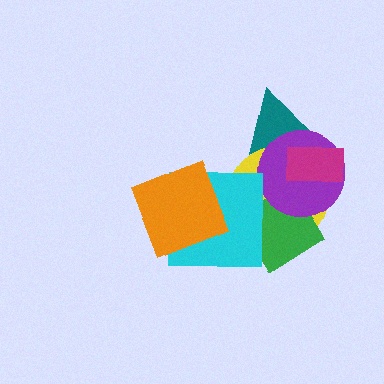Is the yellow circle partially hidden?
Yes, it is partially covered by another shape.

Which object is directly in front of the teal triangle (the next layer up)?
The yellow circle is directly in front of the teal triangle.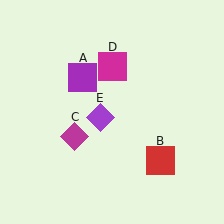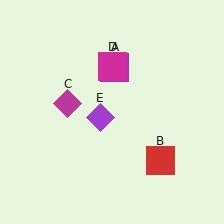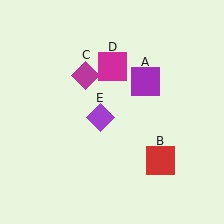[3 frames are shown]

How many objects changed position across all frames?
2 objects changed position: purple square (object A), magenta diamond (object C).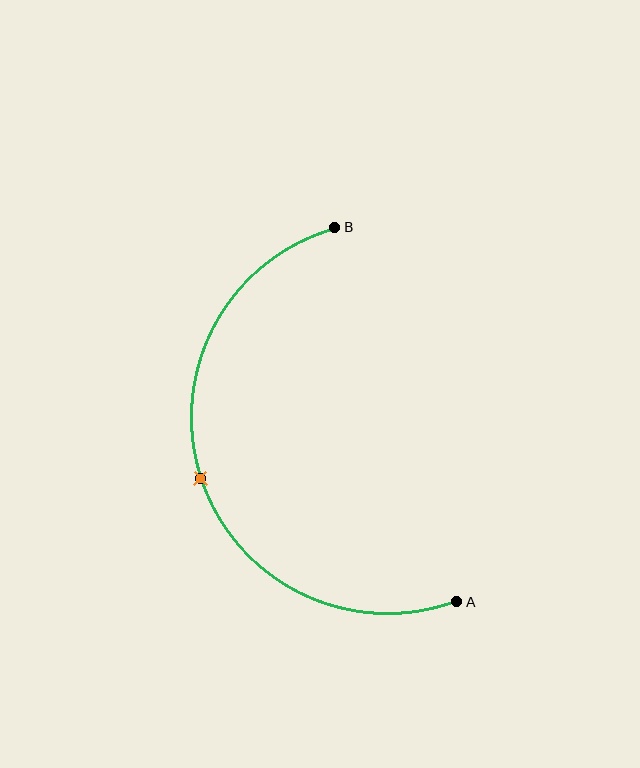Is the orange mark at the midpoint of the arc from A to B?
Yes. The orange mark lies on the arc at equal arc-length from both A and B — it is the arc midpoint.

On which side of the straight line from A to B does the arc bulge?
The arc bulges to the left of the straight line connecting A and B.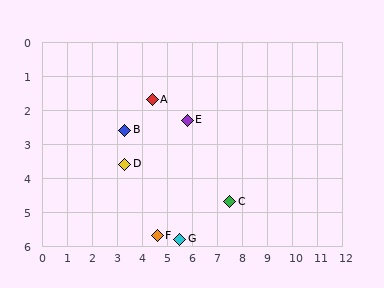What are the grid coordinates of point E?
Point E is at approximately (5.8, 2.3).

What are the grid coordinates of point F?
Point F is at approximately (4.6, 5.7).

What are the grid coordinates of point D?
Point D is at approximately (3.3, 3.6).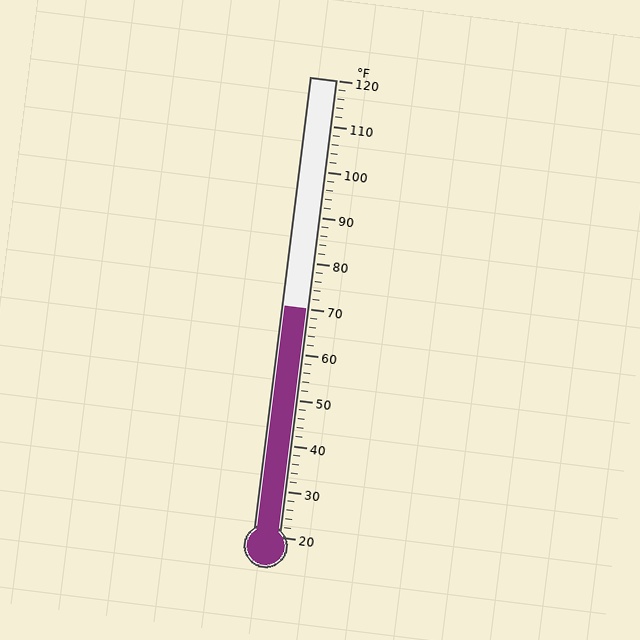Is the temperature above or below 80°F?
The temperature is below 80°F.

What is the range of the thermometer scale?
The thermometer scale ranges from 20°F to 120°F.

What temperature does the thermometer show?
The thermometer shows approximately 70°F.